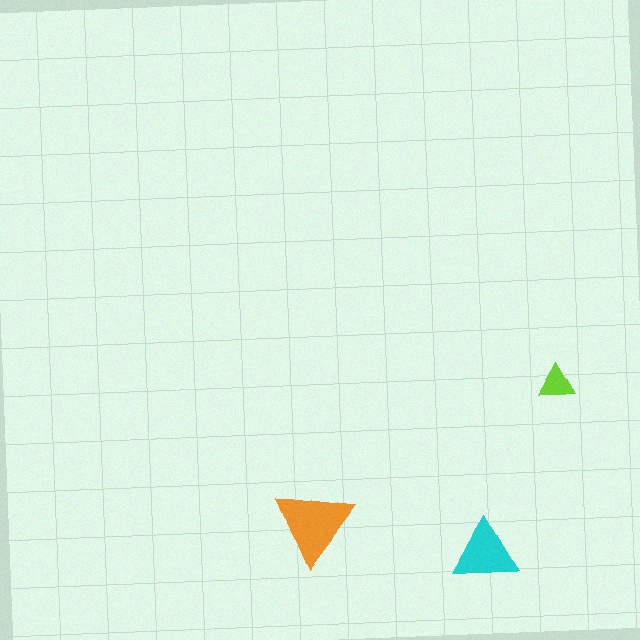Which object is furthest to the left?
The orange triangle is leftmost.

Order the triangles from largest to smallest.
the orange one, the cyan one, the lime one.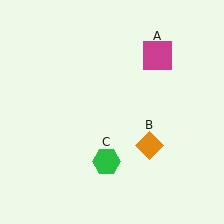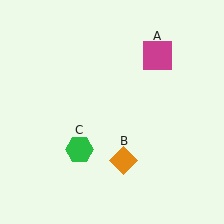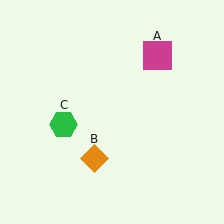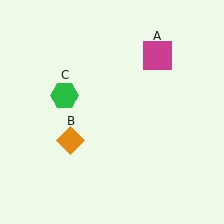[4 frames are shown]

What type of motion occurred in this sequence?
The orange diamond (object B), green hexagon (object C) rotated clockwise around the center of the scene.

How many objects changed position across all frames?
2 objects changed position: orange diamond (object B), green hexagon (object C).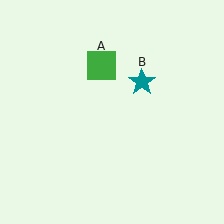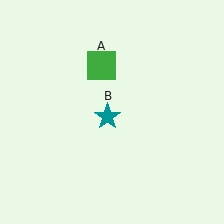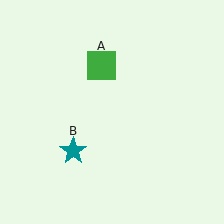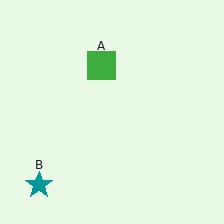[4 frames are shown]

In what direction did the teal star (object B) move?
The teal star (object B) moved down and to the left.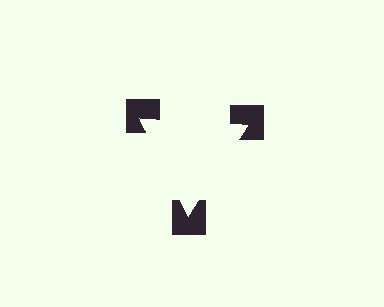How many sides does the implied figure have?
3 sides.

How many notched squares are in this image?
There are 3 — one at each vertex of the illusory triangle.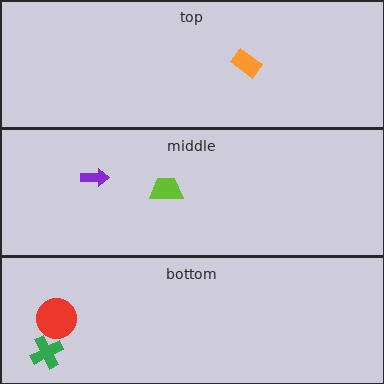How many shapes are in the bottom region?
2.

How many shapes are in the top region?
1.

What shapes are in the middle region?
The lime trapezoid, the purple arrow.